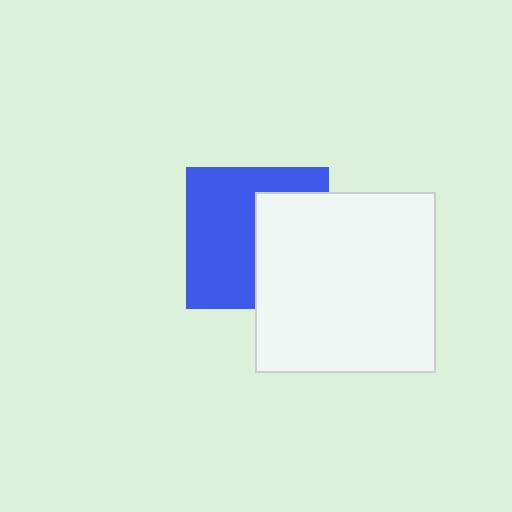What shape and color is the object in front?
The object in front is a white square.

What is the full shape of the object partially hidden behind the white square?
The partially hidden object is a blue square.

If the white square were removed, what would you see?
You would see the complete blue square.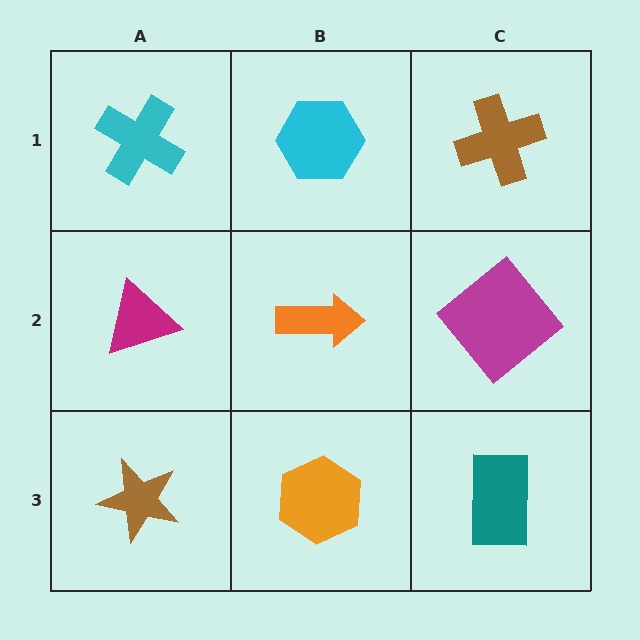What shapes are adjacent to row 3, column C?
A magenta diamond (row 2, column C), an orange hexagon (row 3, column B).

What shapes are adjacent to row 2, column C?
A brown cross (row 1, column C), a teal rectangle (row 3, column C), an orange arrow (row 2, column B).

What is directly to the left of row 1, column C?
A cyan hexagon.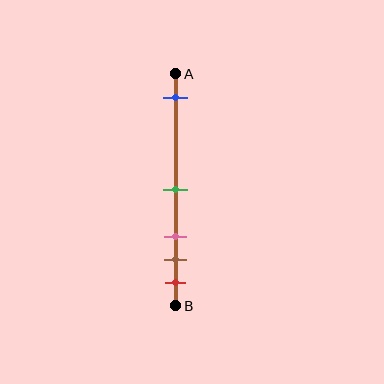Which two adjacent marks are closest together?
The brown and red marks are the closest adjacent pair.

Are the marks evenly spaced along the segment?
No, the marks are not evenly spaced.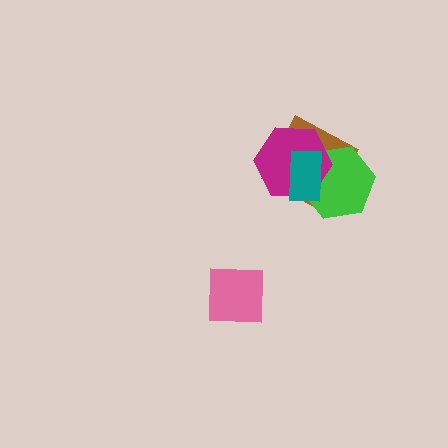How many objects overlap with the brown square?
3 objects overlap with the brown square.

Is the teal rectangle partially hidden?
No, no other shape covers it.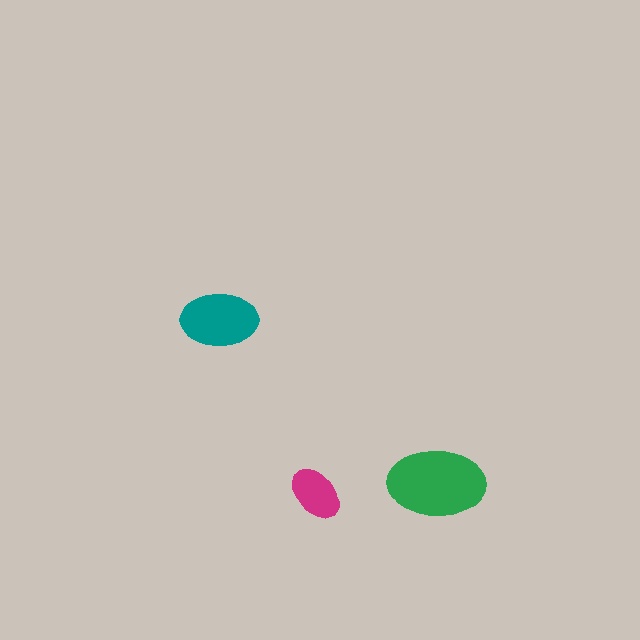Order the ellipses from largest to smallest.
the green one, the teal one, the magenta one.